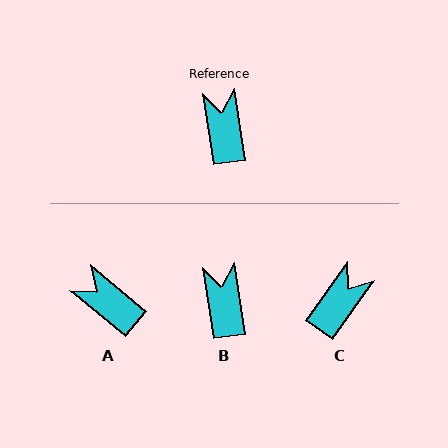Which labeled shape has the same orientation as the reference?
B.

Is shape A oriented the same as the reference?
No, it is off by about 42 degrees.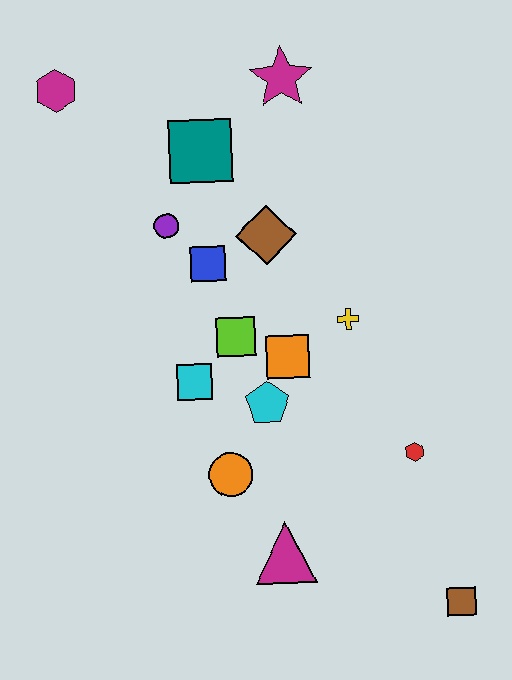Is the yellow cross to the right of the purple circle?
Yes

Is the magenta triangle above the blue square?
No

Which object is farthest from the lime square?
The brown square is farthest from the lime square.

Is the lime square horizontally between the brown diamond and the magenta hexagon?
Yes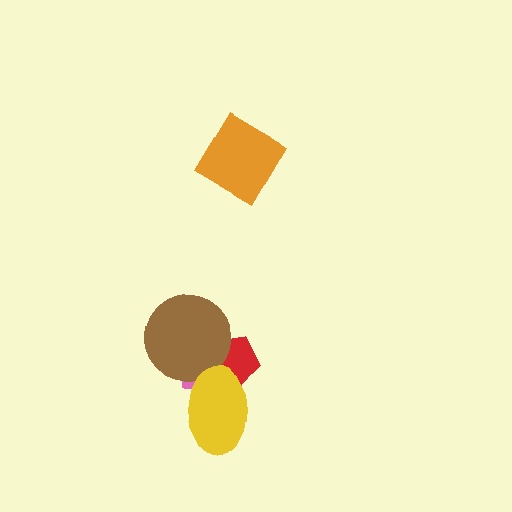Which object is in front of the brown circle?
The yellow ellipse is in front of the brown circle.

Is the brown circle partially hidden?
Yes, it is partially covered by another shape.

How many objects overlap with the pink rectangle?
3 objects overlap with the pink rectangle.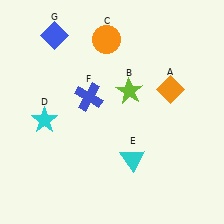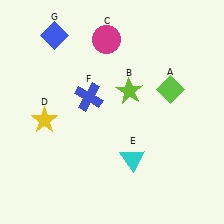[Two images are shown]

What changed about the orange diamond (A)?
In Image 1, A is orange. In Image 2, it changed to lime.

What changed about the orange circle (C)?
In Image 1, C is orange. In Image 2, it changed to magenta.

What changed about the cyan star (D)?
In Image 1, D is cyan. In Image 2, it changed to yellow.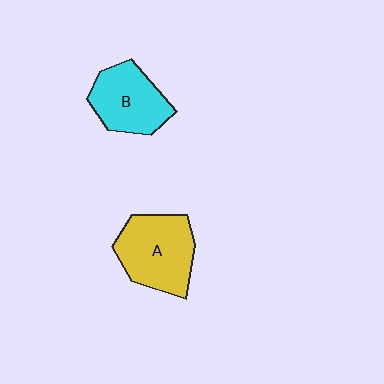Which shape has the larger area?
Shape A (yellow).